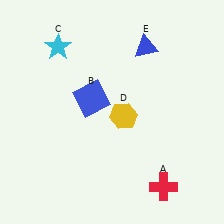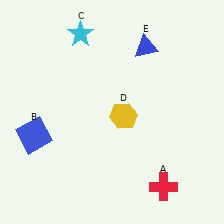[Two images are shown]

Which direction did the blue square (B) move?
The blue square (B) moved left.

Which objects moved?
The objects that moved are: the blue square (B), the cyan star (C).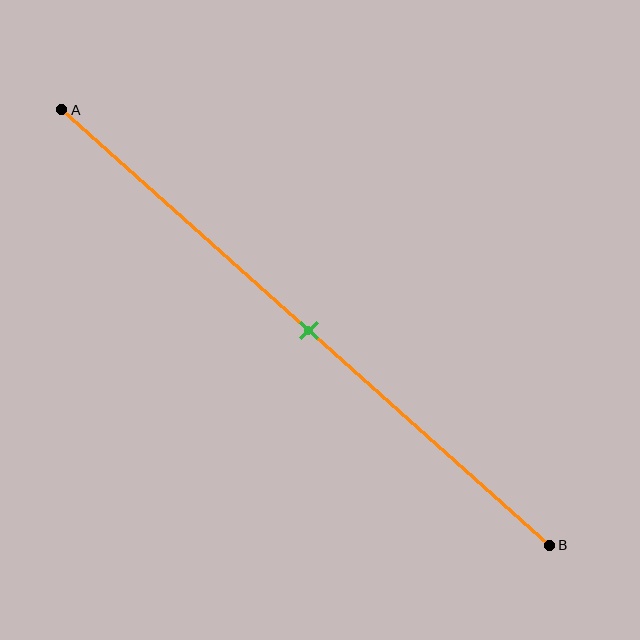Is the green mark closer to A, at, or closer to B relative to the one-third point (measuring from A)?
The green mark is closer to point B than the one-third point of segment AB.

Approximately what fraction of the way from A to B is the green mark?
The green mark is approximately 50% of the way from A to B.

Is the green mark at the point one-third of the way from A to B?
No, the mark is at about 50% from A, not at the 33% one-third point.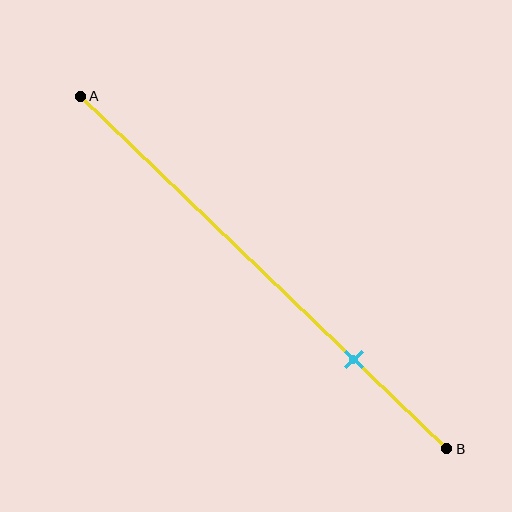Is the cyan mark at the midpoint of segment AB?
No, the mark is at about 75% from A, not at the 50% midpoint.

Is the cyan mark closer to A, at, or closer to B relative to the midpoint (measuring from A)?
The cyan mark is closer to point B than the midpoint of segment AB.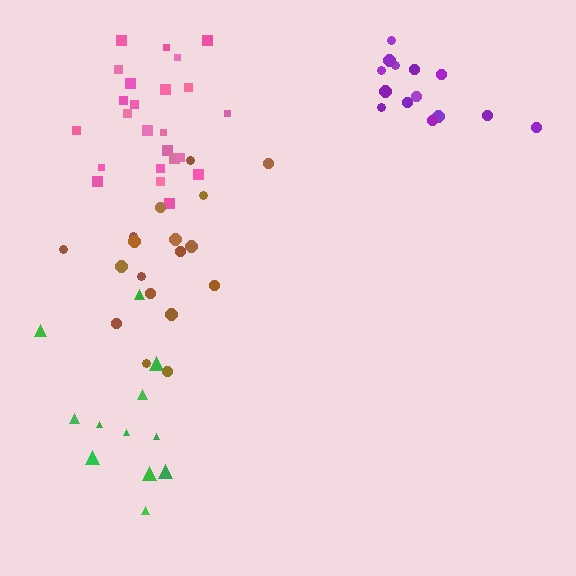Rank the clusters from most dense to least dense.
pink, purple, brown, green.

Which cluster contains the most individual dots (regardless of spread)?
Pink (25).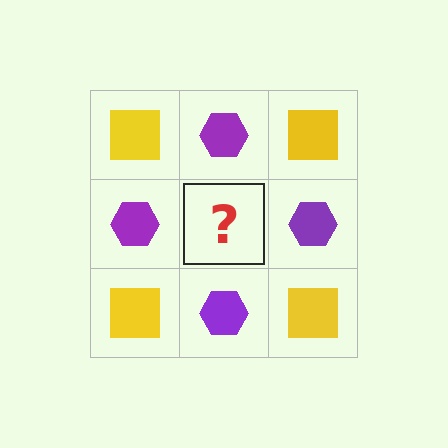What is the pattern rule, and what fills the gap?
The rule is that it alternates yellow square and purple hexagon in a checkerboard pattern. The gap should be filled with a yellow square.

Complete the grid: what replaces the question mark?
The question mark should be replaced with a yellow square.